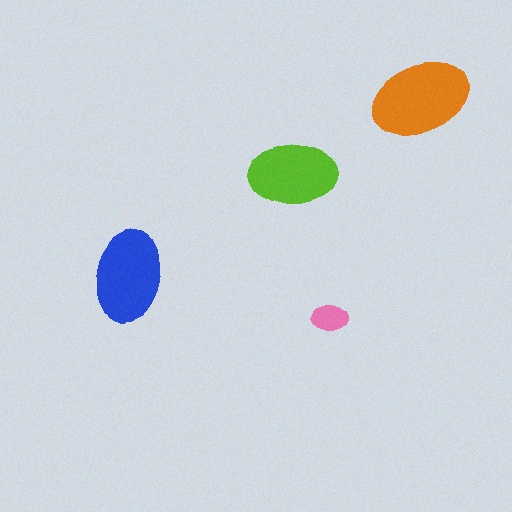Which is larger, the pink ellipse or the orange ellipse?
The orange one.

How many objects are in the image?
There are 4 objects in the image.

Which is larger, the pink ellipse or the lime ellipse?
The lime one.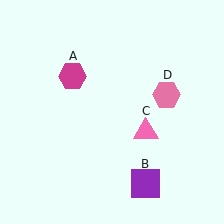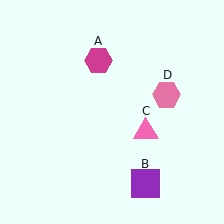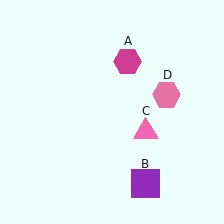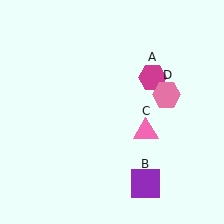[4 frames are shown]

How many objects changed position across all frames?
1 object changed position: magenta hexagon (object A).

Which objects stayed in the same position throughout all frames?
Purple square (object B) and pink triangle (object C) and pink hexagon (object D) remained stationary.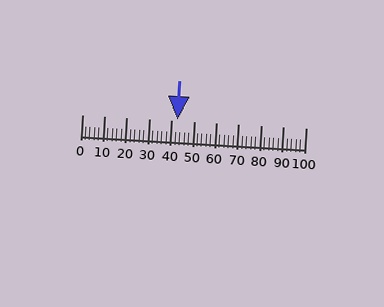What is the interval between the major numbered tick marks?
The major tick marks are spaced 10 units apart.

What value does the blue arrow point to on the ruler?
The blue arrow points to approximately 43.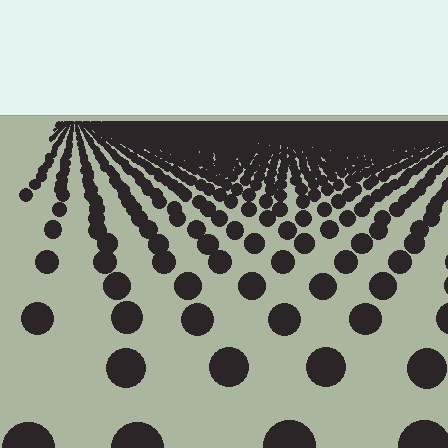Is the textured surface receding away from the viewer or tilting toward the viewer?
The surface is receding away from the viewer. Texture elements get smaller and denser toward the top.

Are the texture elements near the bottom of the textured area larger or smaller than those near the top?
Larger. Near the bottom, elements are closer to the viewer and appear at a bigger on-screen size.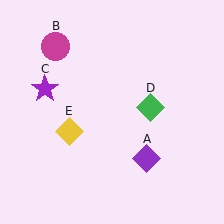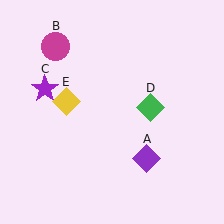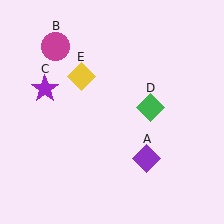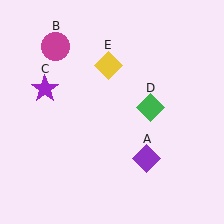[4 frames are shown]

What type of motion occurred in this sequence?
The yellow diamond (object E) rotated clockwise around the center of the scene.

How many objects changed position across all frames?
1 object changed position: yellow diamond (object E).